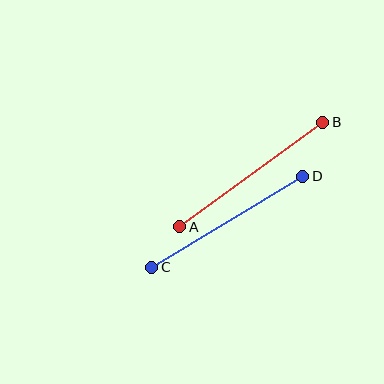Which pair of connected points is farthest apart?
Points A and B are farthest apart.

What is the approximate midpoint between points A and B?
The midpoint is at approximately (251, 175) pixels.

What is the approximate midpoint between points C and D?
The midpoint is at approximately (227, 222) pixels.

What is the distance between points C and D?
The distance is approximately 176 pixels.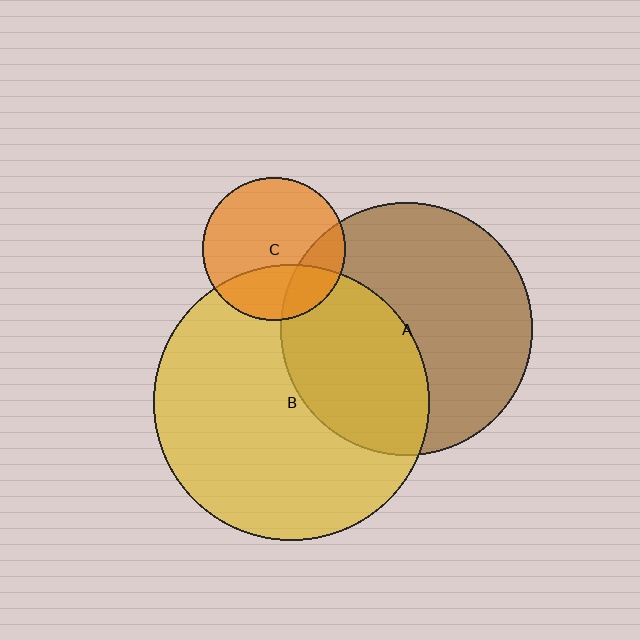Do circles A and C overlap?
Yes.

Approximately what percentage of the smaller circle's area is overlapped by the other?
Approximately 20%.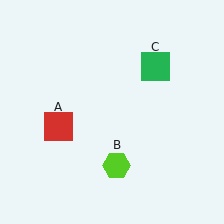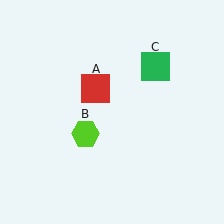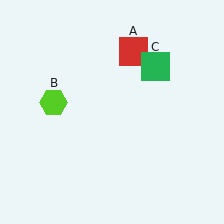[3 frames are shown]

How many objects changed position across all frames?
2 objects changed position: red square (object A), lime hexagon (object B).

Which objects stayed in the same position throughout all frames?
Green square (object C) remained stationary.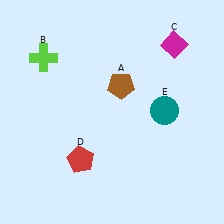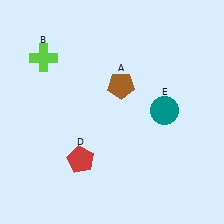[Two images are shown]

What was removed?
The magenta diamond (C) was removed in Image 2.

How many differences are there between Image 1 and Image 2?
There is 1 difference between the two images.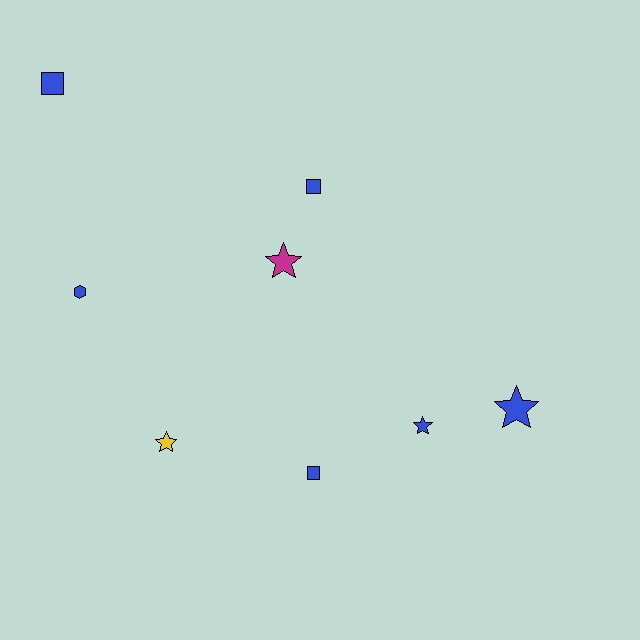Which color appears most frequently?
Blue, with 6 objects.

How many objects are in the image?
There are 8 objects.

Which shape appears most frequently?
Star, with 4 objects.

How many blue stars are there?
There are 2 blue stars.